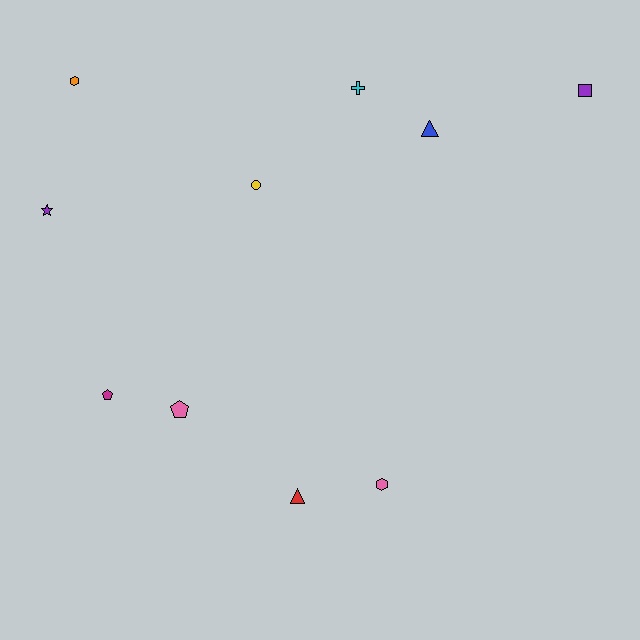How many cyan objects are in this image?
There is 1 cyan object.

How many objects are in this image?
There are 10 objects.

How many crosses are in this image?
There is 1 cross.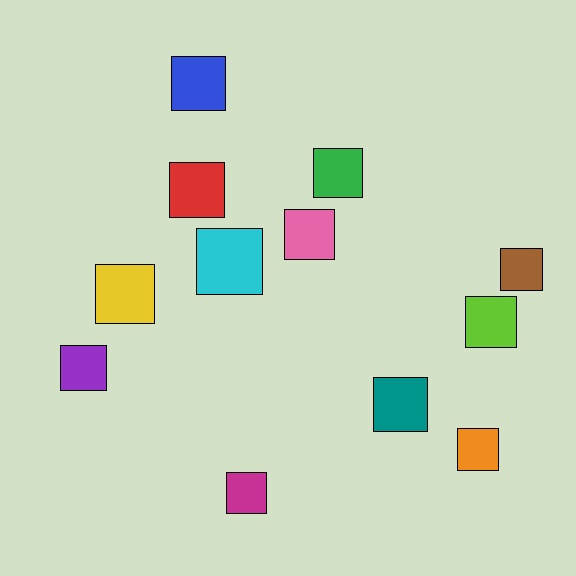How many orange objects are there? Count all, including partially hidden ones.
There is 1 orange object.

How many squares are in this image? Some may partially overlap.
There are 12 squares.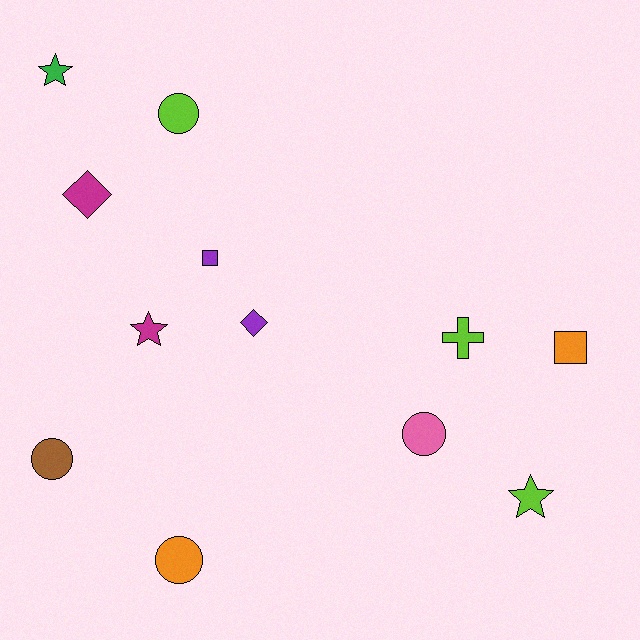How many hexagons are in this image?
There are no hexagons.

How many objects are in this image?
There are 12 objects.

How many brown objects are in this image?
There is 1 brown object.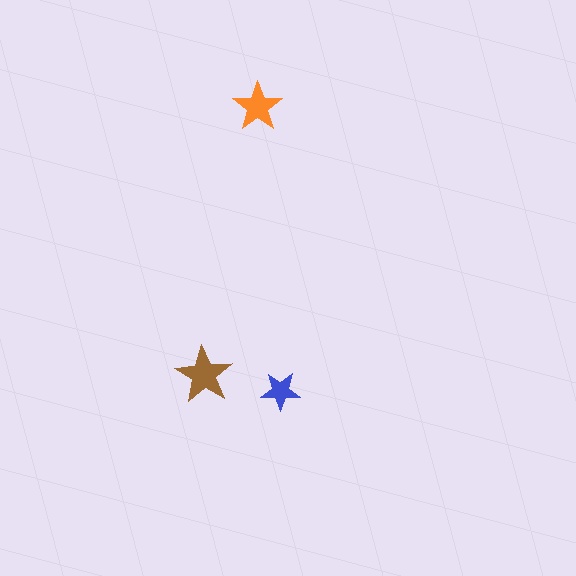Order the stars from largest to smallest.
the brown one, the orange one, the blue one.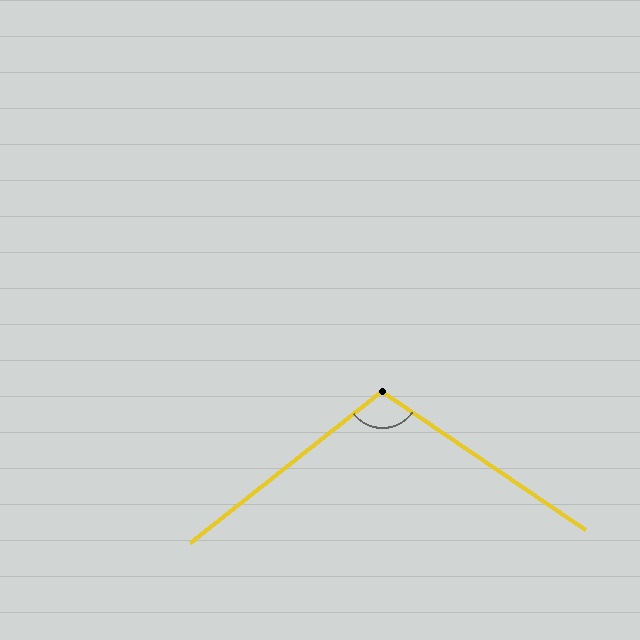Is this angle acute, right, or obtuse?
It is obtuse.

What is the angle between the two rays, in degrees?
Approximately 107 degrees.